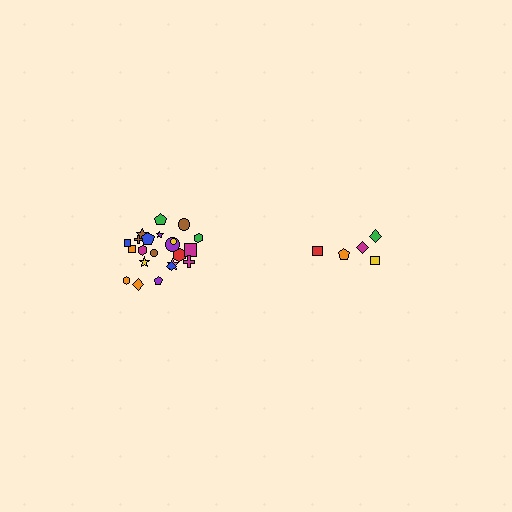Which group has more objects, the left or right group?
The left group.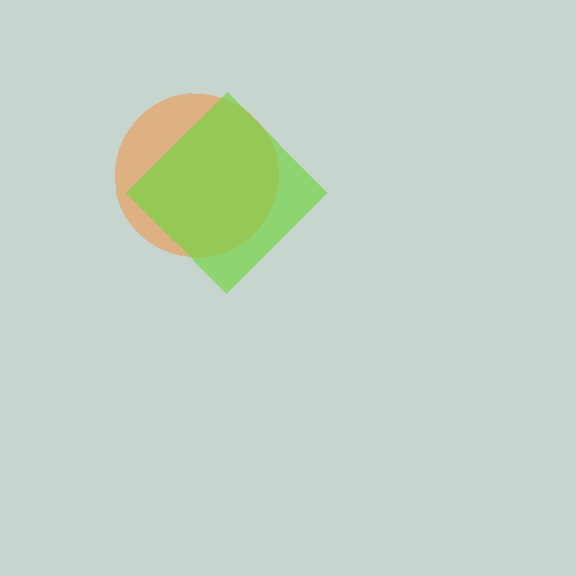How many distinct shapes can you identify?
There are 2 distinct shapes: an orange circle, a lime diamond.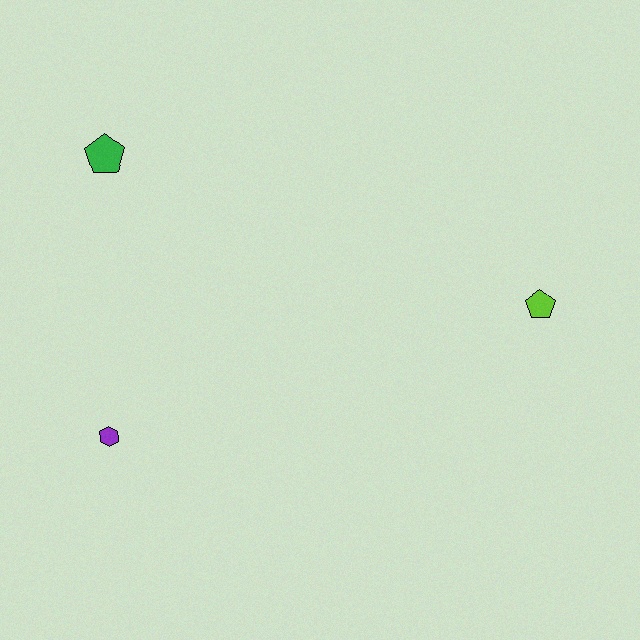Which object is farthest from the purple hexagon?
The lime pentagon is farthest from the purple hexagon.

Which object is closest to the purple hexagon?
The green pentagon is closest to the purple hexagon.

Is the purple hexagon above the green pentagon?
No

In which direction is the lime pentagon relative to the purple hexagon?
The lime pentagon is to the right of the purple hexagon.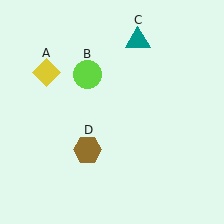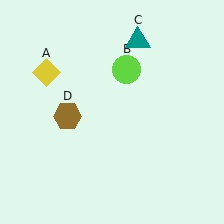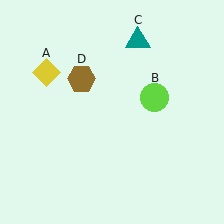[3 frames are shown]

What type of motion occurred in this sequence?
The lime circle (object B), brown hexagon (object D) rotated clockwise around the center of the scene.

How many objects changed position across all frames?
2 objects changed position: lime circle (object B), brown hexagon (object D).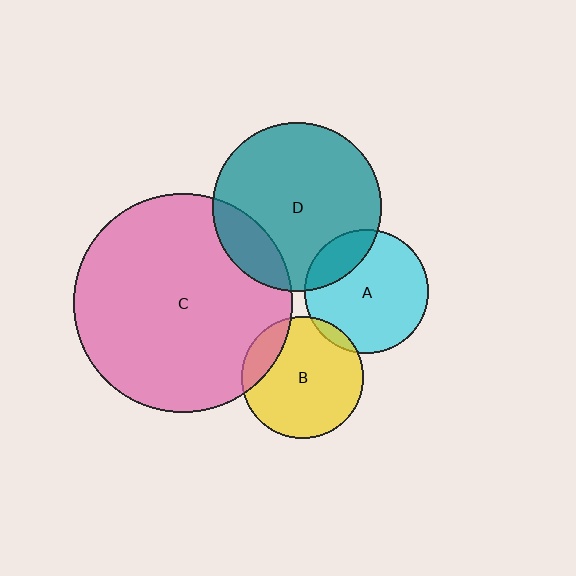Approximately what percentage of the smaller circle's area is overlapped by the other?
Approximately 20%.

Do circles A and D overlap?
Yes.